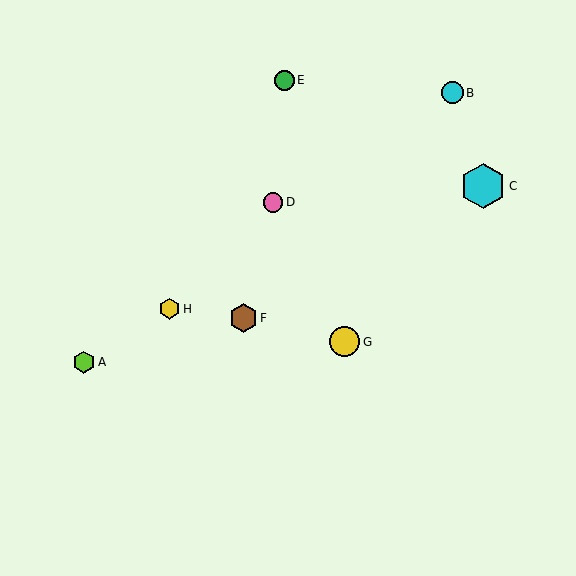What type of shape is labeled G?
Shape G is a yellow circle.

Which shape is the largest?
The cyan hexagon (labeled C) is the largest.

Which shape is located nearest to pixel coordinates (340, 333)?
The yellow circle (labeled G) at (345, 342) is nearest to that location.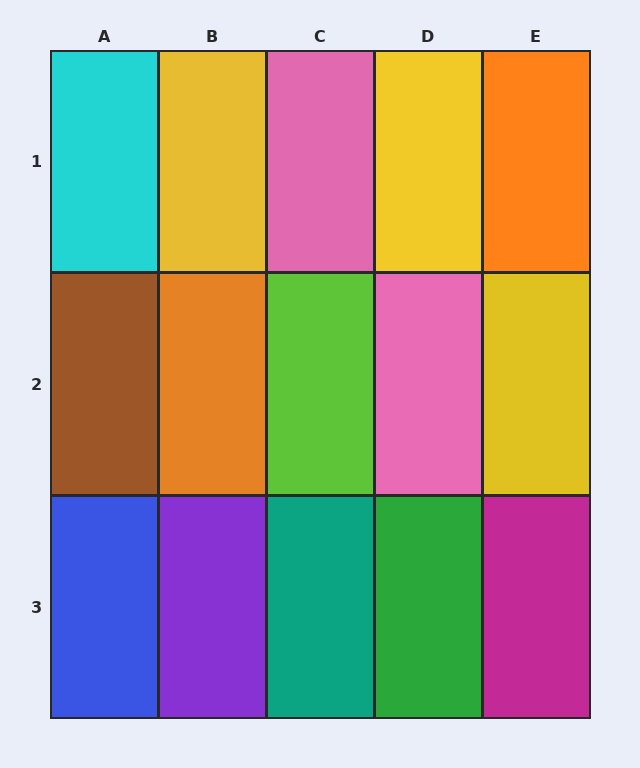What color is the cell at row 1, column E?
Orange.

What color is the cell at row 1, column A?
Cyan.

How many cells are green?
1 cell is green.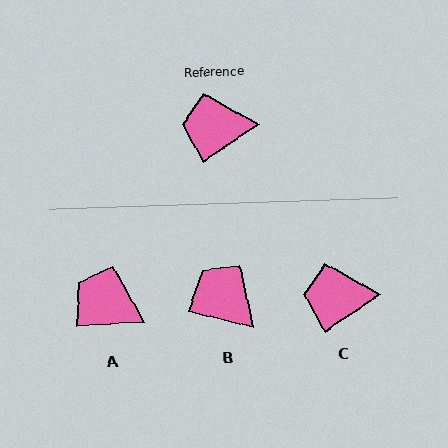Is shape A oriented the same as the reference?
No, it is off by about 31 degrees.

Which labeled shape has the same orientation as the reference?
C.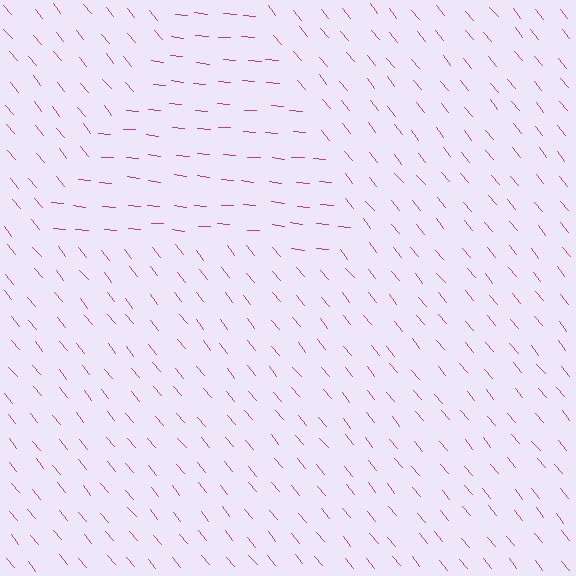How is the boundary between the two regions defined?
The boundary is defined purely by a change in line orientation (approximately 45 degrees difference). All lines are the same color and thickness.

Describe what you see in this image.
The image is filled with small magenta line segments. A triangle region in the image has lines oriented differently from the surrounding lines, creating a visible texture boundary.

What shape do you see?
I see a triangle.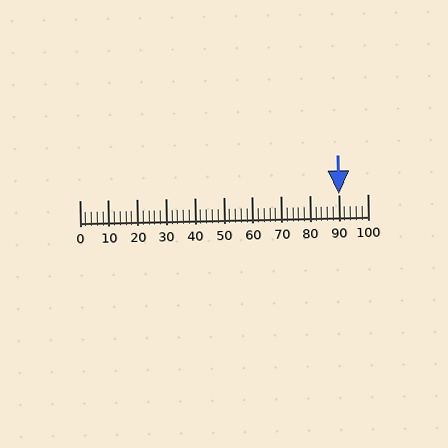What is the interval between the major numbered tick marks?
The major tick marks are spaced 10 units apart.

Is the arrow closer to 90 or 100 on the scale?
The arrow is closer to 90.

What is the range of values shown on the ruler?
The ruler shows values from 0 to 100.